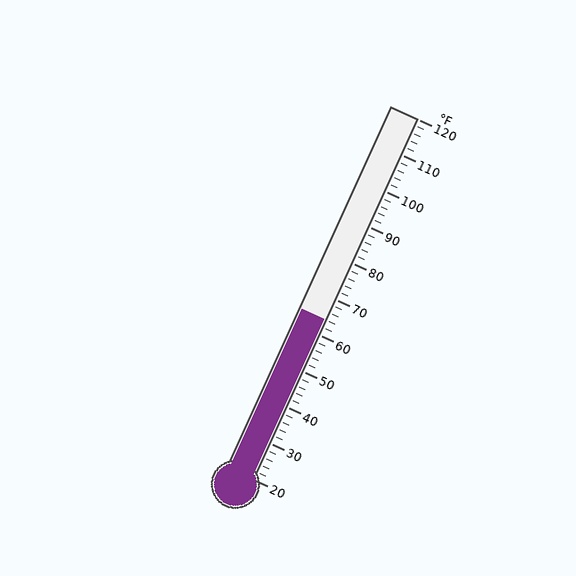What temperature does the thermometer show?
The thermometer shows approximately 64°F.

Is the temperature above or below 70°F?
The temperature is below 70°F.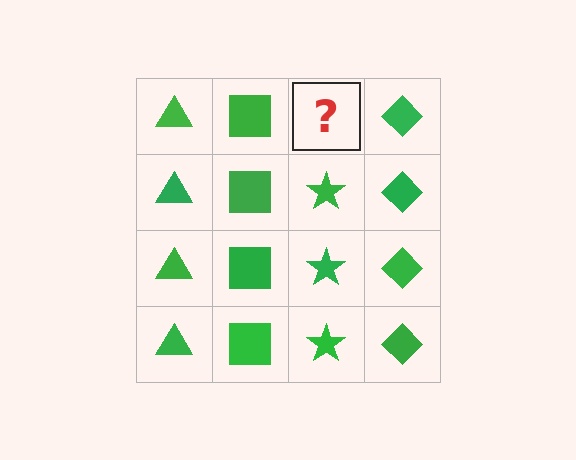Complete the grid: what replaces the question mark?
The question mark should be replaced with a green star.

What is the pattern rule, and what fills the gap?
The rule is that each column has a consistent shape. The gap should be filled with a green star.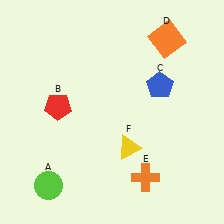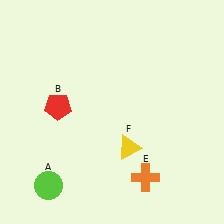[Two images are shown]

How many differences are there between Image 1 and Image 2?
There are 2 differences between the two images.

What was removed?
The orange square (D), the blue pentagon (C) were removed in Image 2.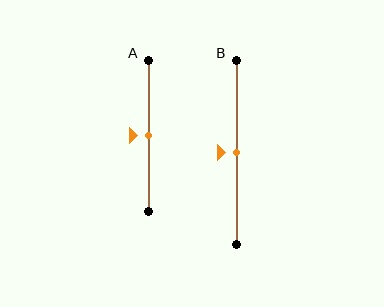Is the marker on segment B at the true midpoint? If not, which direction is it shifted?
Yes, the marker on segment B is at the true midpoint.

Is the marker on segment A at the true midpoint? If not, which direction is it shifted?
Yes, the marker on segment A is at the true midpoint.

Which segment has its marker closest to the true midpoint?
Segment A has its marker closest to the true midpoint.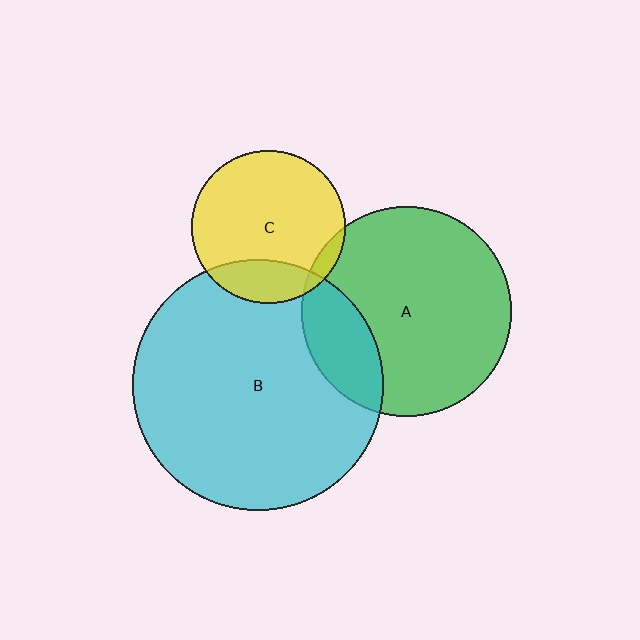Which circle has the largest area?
Circle B (cyan).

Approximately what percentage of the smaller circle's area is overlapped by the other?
Approximately 20%.